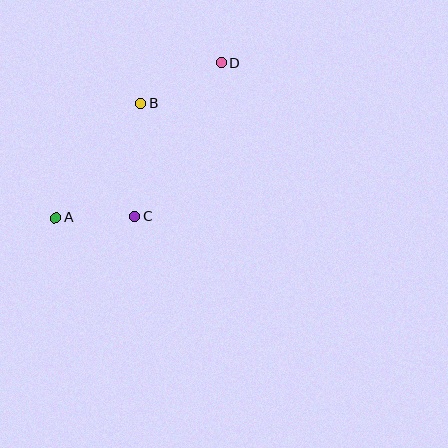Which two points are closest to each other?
Points A and C are closest to each other.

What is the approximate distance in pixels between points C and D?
The distance between C and D is approximately 176 pixels.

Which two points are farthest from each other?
Points A and D are farthest from each other.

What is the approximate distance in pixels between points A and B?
The distance between A and B is approximately 142 pixels.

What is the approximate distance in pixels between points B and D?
The distance between B and D is approximately 90 pixels.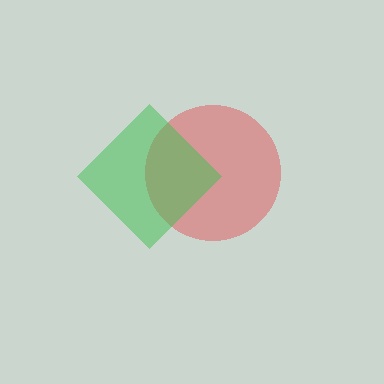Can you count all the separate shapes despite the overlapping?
Yes, there are 2 separate shapes.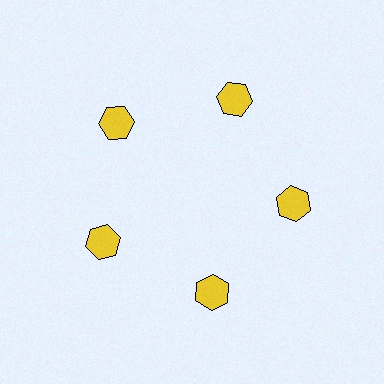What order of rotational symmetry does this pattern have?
This pattern has 5-fold rotational symmetry.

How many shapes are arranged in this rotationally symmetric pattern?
There are 5 shapes, arranged in 5 groups of 1.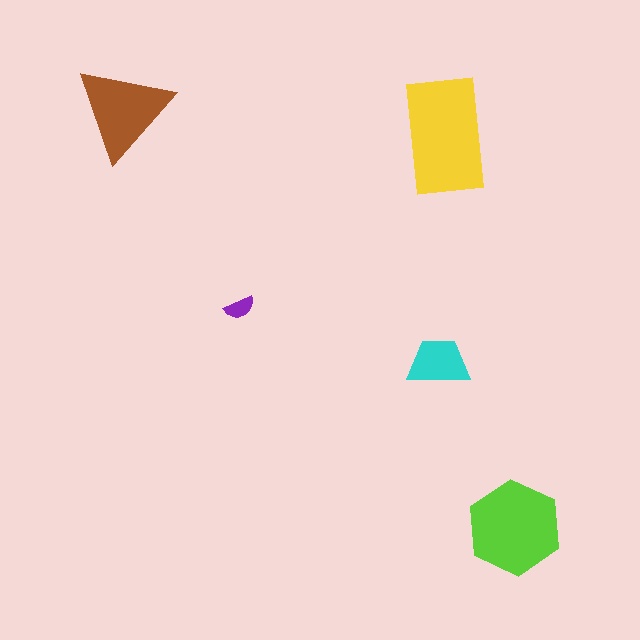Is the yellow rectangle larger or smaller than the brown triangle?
Larger.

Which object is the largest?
The yellow rectangle.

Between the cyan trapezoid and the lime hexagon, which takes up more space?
The lime hexagon.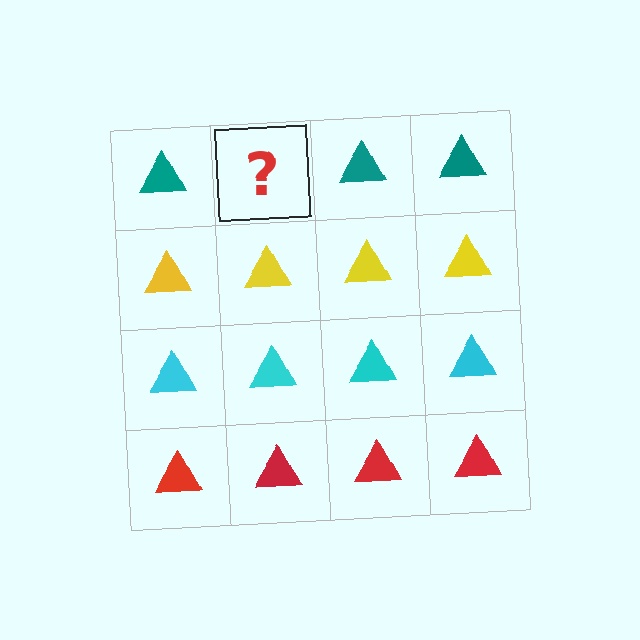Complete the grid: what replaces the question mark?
The question mark should be replaced with a teal triangle.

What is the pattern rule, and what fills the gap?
The rule is that each row has a consistent color. The gap should be filled with a teal triangle.